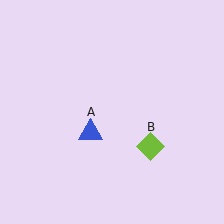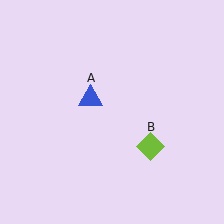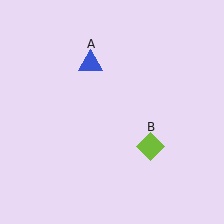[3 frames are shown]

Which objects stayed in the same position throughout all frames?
Lime diamond (object B) remained stationary.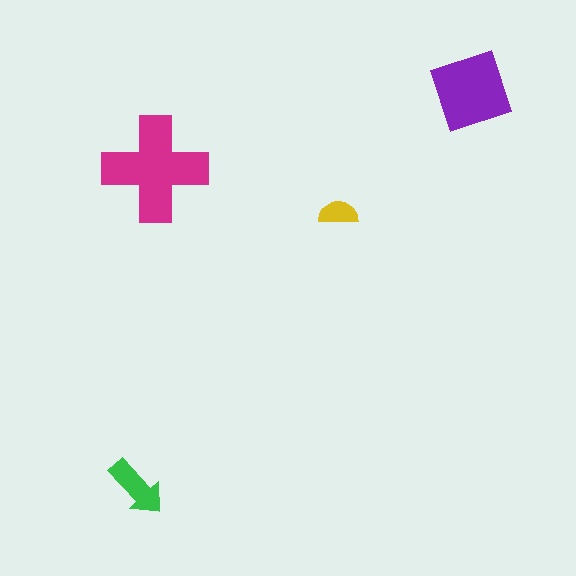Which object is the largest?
The magenta cross.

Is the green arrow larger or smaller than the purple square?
Smaller.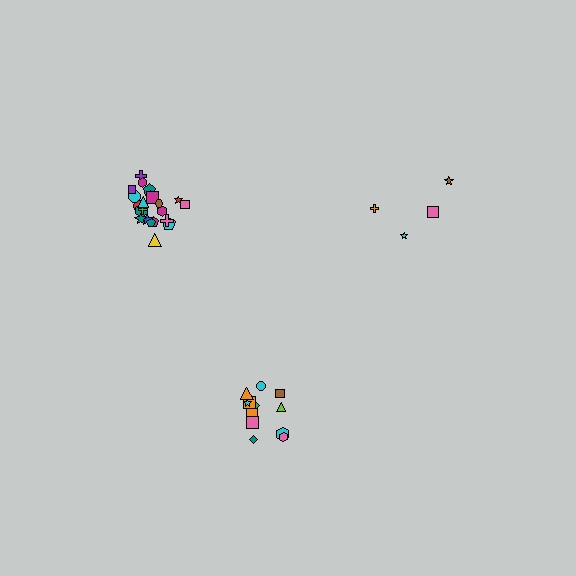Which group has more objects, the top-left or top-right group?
The top-left group.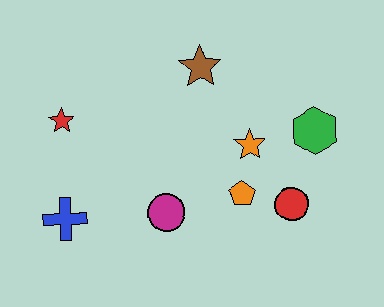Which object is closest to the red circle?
The orange pentagon is closest to the red circle.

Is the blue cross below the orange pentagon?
Yes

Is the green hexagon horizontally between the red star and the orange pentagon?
No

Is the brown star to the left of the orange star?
Yes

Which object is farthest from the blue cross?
The green hexagon is farthest from the blue cross.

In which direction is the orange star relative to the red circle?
The orange star is above the red circle.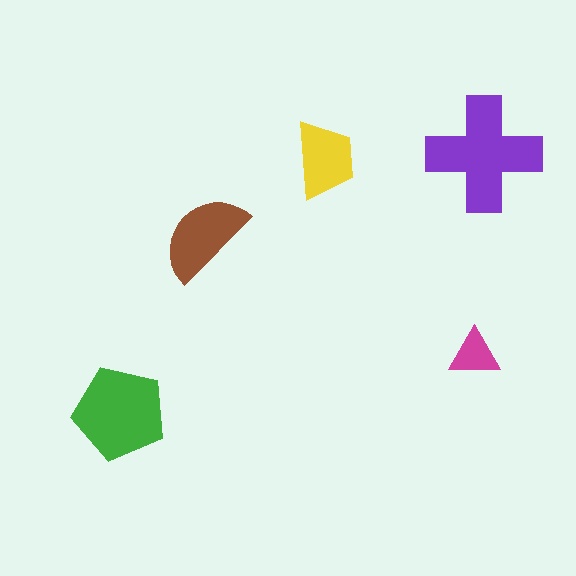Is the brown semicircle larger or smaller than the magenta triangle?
Larger.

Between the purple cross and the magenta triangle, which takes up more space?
The purple cross.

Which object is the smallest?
The magenta triangle.